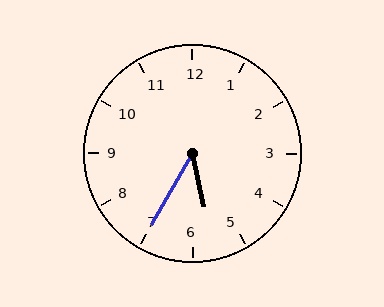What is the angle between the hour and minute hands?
Approximately 42 degrees.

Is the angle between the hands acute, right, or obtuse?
It is acute.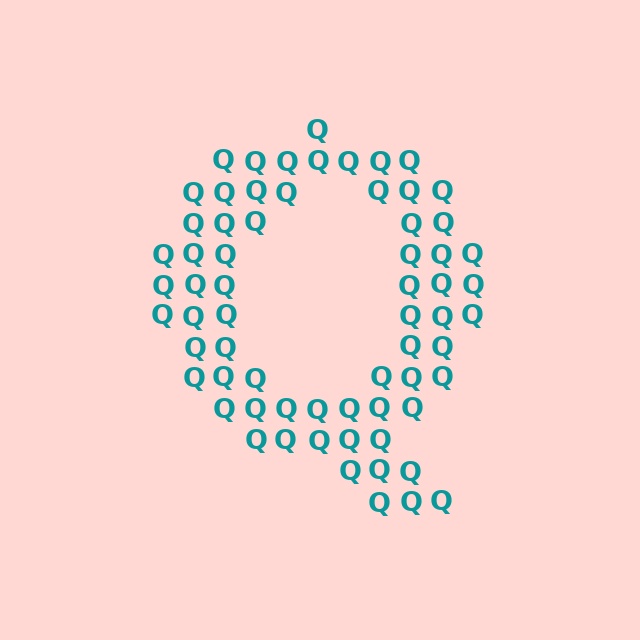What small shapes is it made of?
It is made of small letter Q's.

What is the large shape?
The large shape is the letter Q.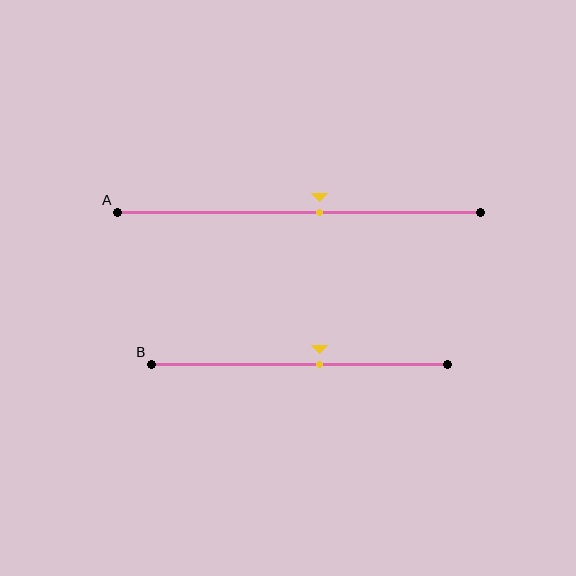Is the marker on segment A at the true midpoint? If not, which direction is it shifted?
No, the marker on segment A is shifted to the right by about 5% of the segment length.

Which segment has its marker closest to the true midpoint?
Segment A has its marker closest to the true midpoint.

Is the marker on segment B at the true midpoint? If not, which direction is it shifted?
No, the marker on segment B is shifted to the right by about 7% of the segment length.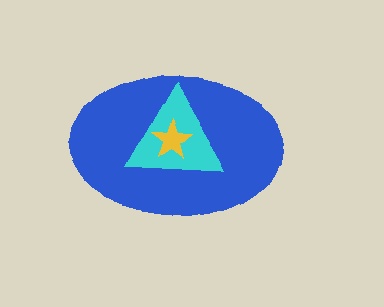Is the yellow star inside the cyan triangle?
Yes.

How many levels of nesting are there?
3.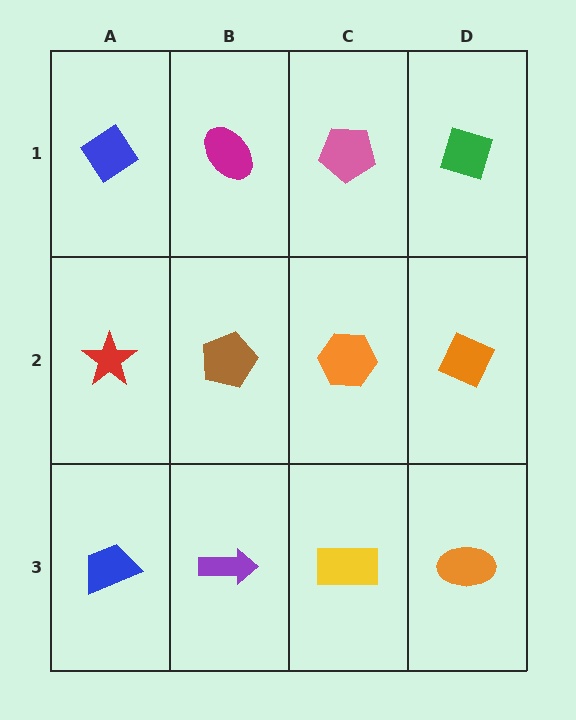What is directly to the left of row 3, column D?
A yellow rectangle.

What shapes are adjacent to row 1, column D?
An orange diamond (row 2, column D), a pink pentagon (row 1, column C).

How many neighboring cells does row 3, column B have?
3.